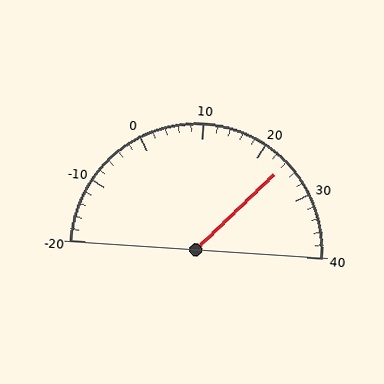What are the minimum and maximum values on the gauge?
The gauge ranges from -20 to 40.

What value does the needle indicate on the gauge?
The needle indicates approximately 24.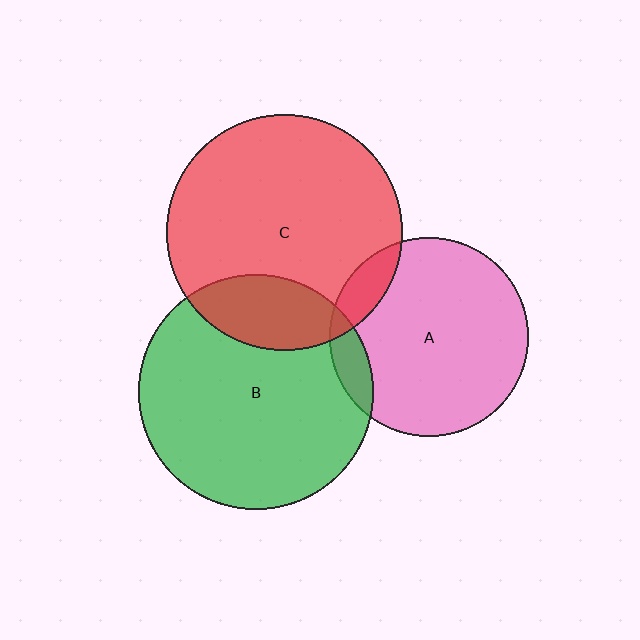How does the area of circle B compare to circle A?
Approximately 1.4 times.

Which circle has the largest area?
Circle C (red).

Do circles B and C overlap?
Yes.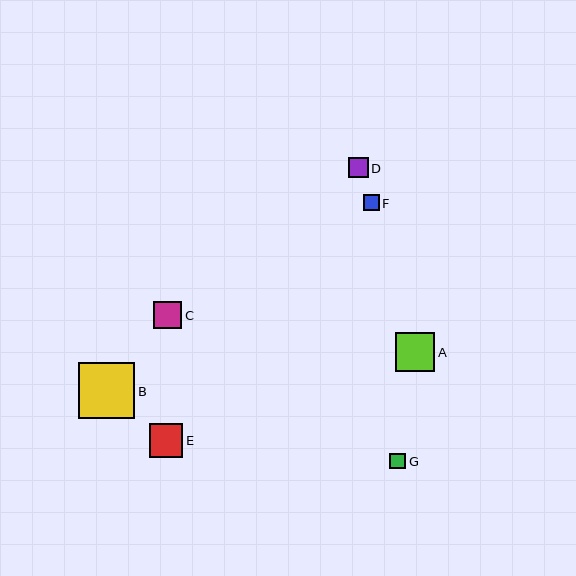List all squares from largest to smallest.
From largest to smallest: B, A, E, C, D, F, G.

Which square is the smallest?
Square G is the smallest with a size of approximately 16 pixels.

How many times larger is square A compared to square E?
Square A is approximately 1.1 times the size of square E.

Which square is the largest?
Square B is the largest with a size of approximately 56 pixels.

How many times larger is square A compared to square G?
Square A is approximately 2.5 times the size of square G.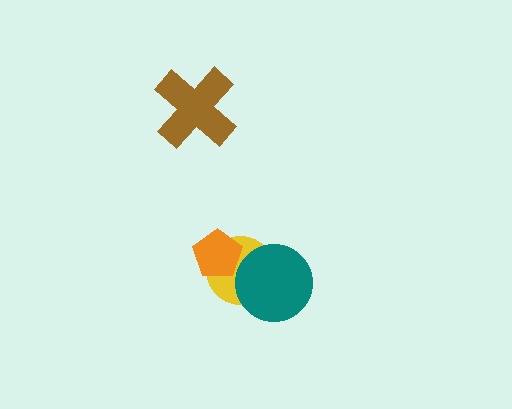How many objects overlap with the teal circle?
1 object overlaps with the teal circle.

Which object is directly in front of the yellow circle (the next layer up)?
The orange pentagon is directly in front of the yellow circle.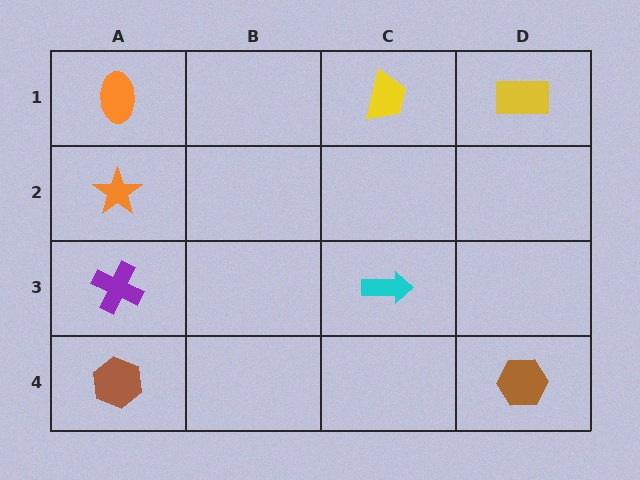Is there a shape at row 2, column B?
No, that cell is empty.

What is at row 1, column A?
An orange ellipse.